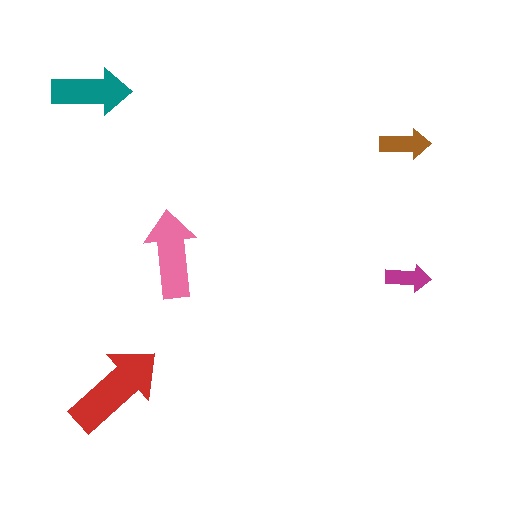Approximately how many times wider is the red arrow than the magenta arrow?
About 2.5 times wider.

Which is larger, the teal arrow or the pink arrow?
The pink one.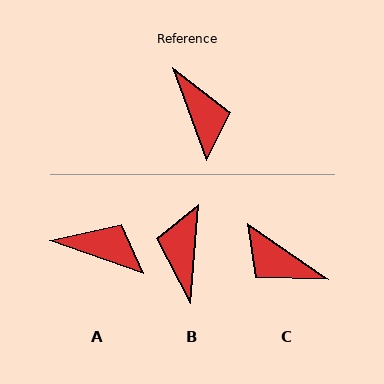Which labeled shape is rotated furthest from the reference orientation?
B, about 155 degrees away.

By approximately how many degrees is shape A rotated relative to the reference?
Approximately 50 degrees counter-clockwise.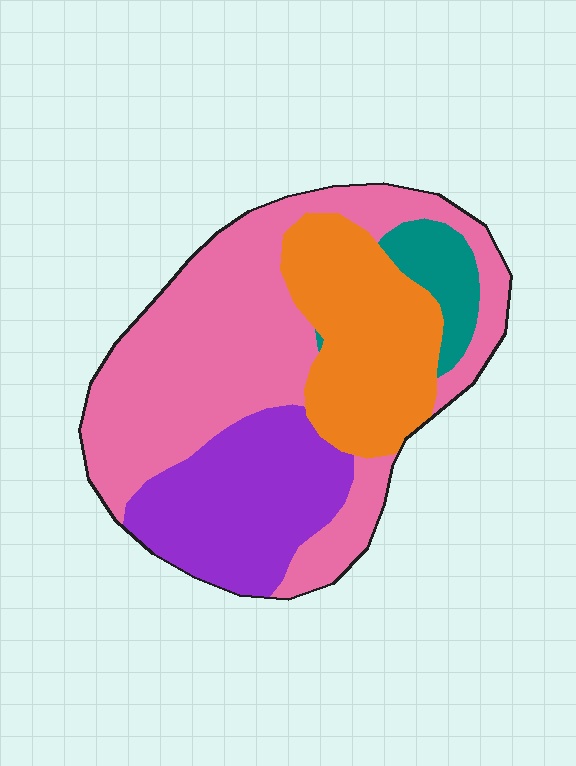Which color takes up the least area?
Teal, at roughly 5%.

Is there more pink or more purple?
Pink.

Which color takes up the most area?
Pink, at roughly 50%.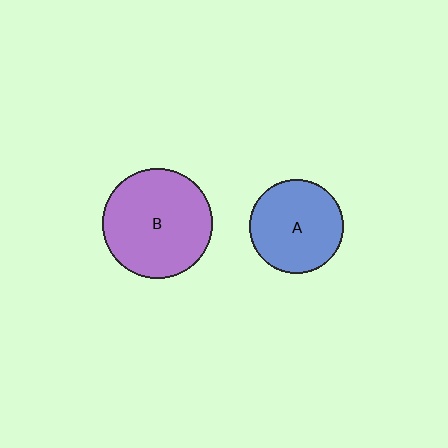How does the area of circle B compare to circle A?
Approximately 1.4 times.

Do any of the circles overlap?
No, none of the circles overlap.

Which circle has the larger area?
Circle B (purple).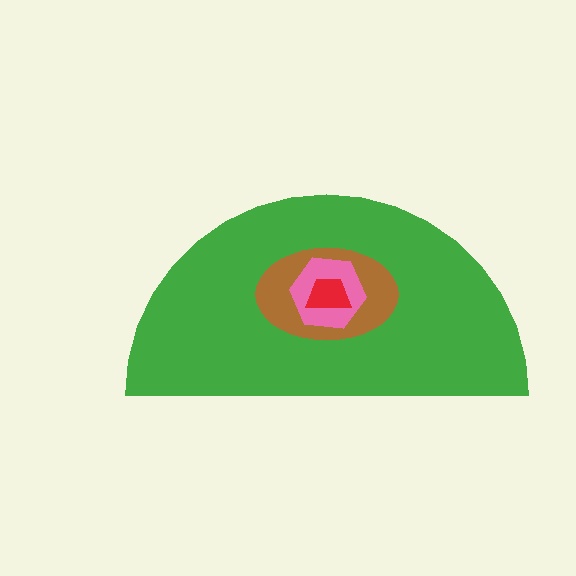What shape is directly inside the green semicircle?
The brown ellipse.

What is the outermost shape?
The green semicircle.